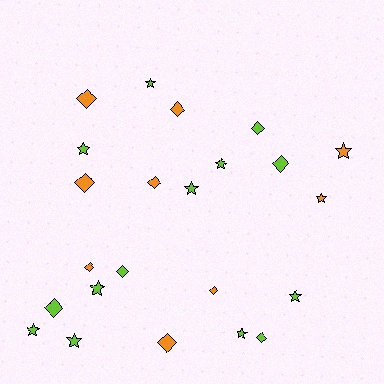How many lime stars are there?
There are 9 lime stars.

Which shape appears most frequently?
Diamond, with 12 objects.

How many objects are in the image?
There are 23 objects.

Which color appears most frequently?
Lime, with 14 objects.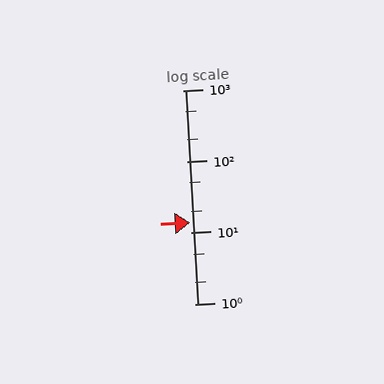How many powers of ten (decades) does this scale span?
The scale spans 3 decades, from 1 to 1000.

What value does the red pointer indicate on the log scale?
The pointer indicates approximately 14.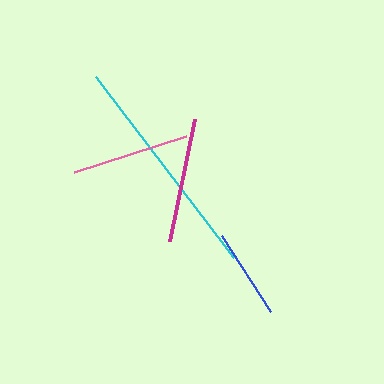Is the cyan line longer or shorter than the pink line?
The cyan line is longer than the pink line.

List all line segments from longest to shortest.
From longest to shortest: cyan, magenta, pink, blue.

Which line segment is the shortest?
The blue line is the shortest at approximately 91 pixels.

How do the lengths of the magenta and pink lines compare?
The magenta and pink lines are approximately the same length.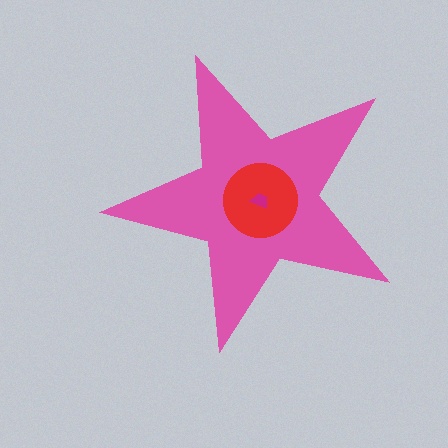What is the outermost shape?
The pink star.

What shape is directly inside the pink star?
The red circle.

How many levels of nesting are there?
3.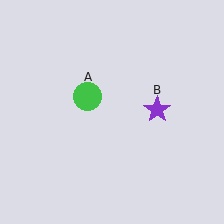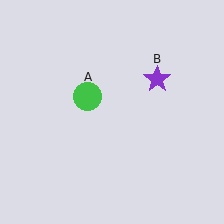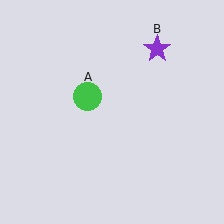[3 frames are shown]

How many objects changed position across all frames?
1 object changed position: purple star (object B).